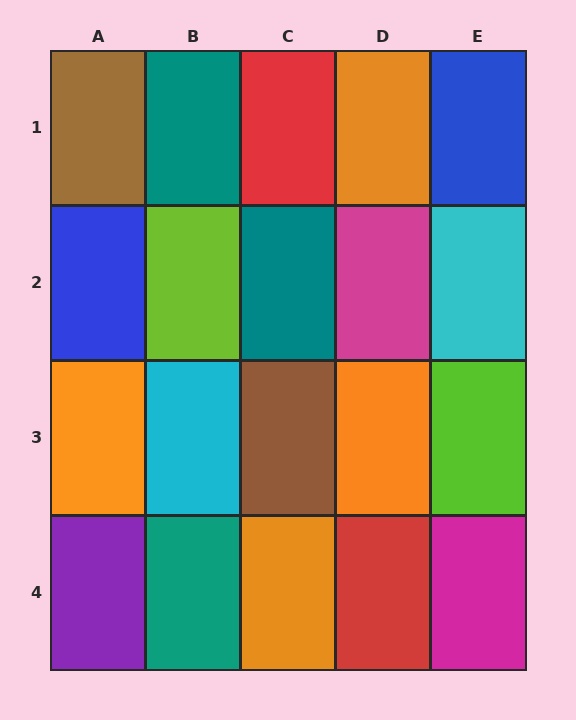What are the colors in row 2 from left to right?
Blue, lime, teal, magenta, cyan.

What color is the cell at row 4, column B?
Teal.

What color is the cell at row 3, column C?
Brown.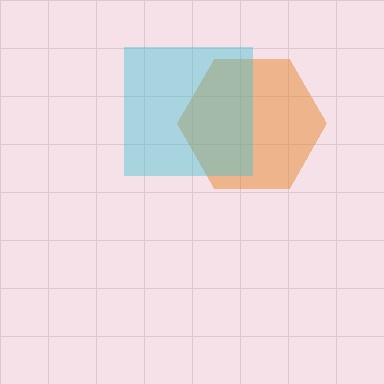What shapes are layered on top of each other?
The layered shapes are: an orange hexagon, a cyan square.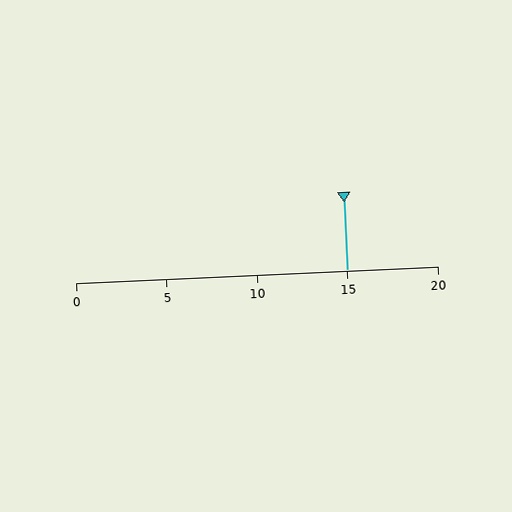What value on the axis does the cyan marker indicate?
The marker indicates approximately 15.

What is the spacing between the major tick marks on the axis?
The major ticks are spaced 5 apart.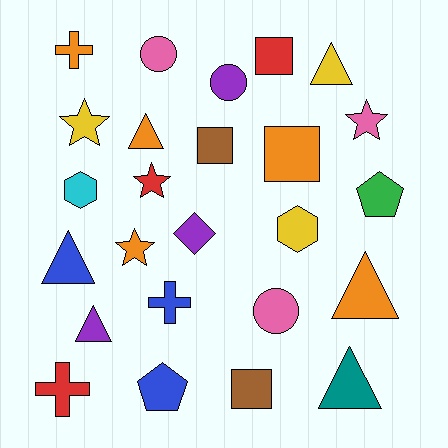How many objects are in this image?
There are 25 objects.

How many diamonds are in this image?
There is 1 diamond.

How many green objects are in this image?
There is 1 green object.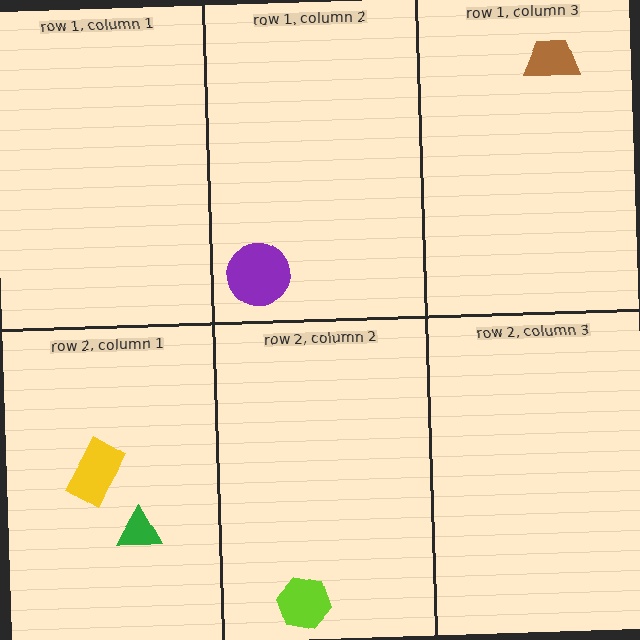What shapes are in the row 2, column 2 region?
The lime hexagon.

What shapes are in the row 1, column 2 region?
The purple circle.